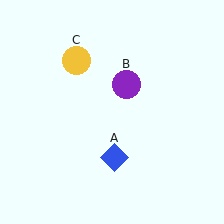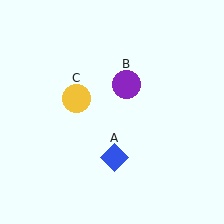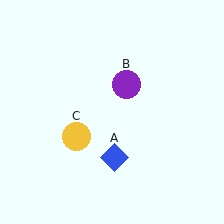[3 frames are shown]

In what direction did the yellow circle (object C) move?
The yellow circle (object C) moved down.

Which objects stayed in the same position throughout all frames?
Blue diamond (object A) and purple circle (object B) remained stationary.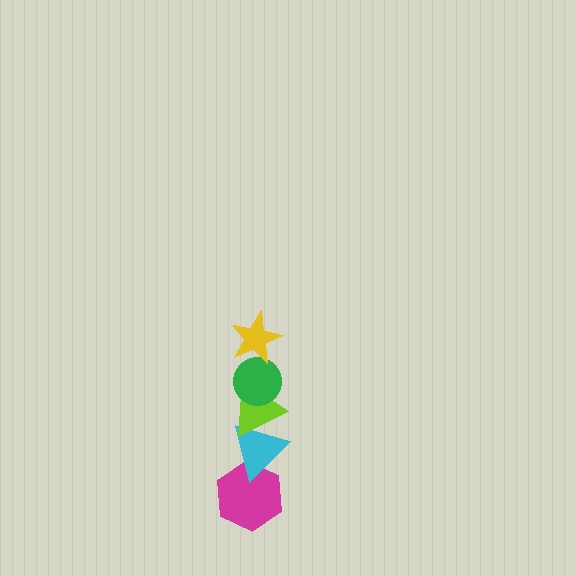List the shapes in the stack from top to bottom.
From top to bottom: the yellow star, the green circle, the lime triangle, the cyan triangle, the magenta hexagon.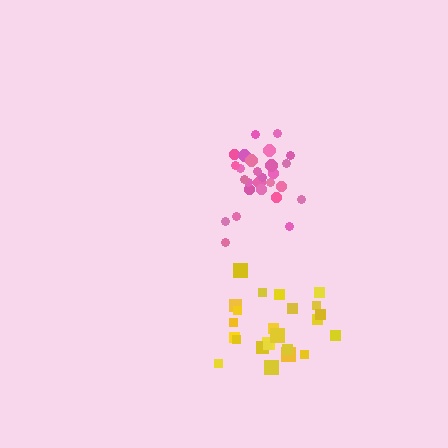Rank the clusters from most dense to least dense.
pink, yellow.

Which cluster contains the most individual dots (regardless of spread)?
Pink (27).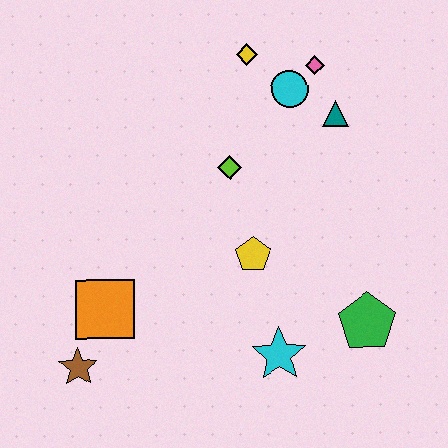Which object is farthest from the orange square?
The pink diamond is farthest from the orange square.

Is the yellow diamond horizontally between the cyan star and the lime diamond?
Yes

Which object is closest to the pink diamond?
The cyan circle is closest to the pink diamond.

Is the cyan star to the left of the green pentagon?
Yes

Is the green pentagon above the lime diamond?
No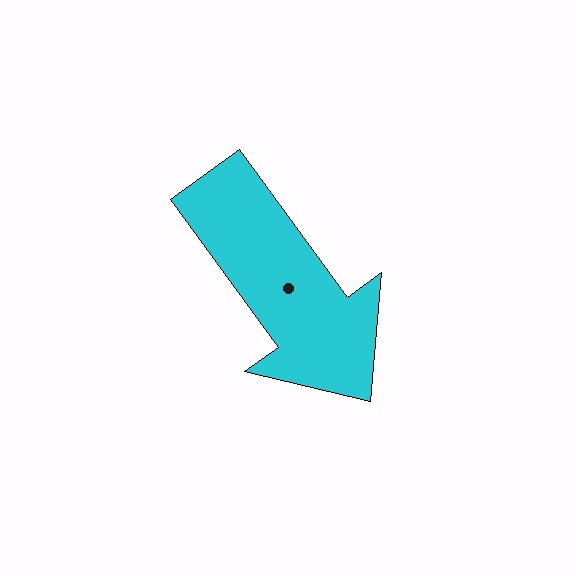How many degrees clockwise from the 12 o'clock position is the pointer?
Approximately 144 degrees.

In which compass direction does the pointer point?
Southeast.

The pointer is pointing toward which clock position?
Roughly 5 o'clock.